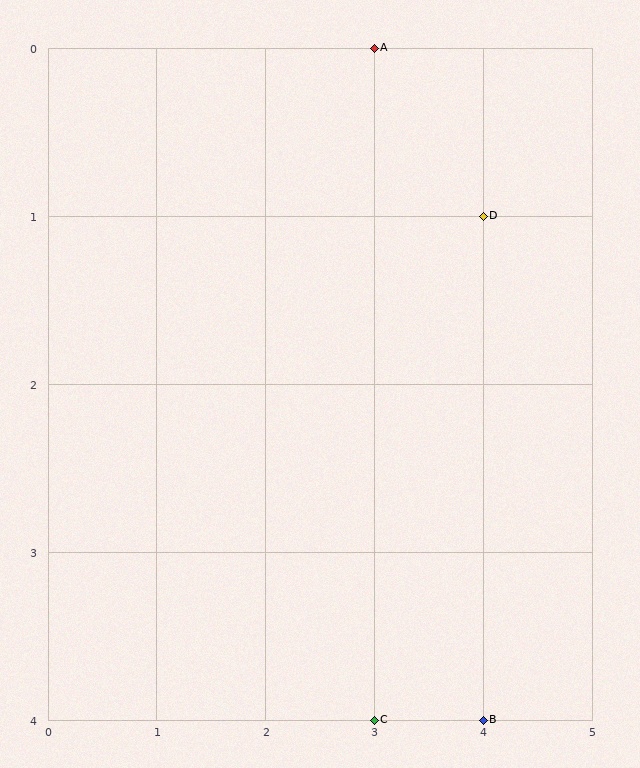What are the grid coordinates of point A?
Point A is at grid coordinates (3, 0).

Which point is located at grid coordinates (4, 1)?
Point D is at (4, 1).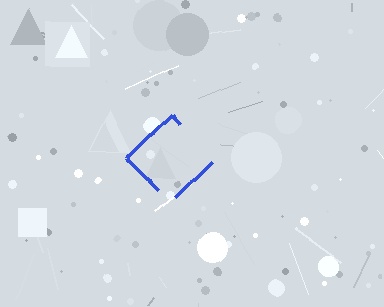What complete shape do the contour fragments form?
The contour fragments form a diamond.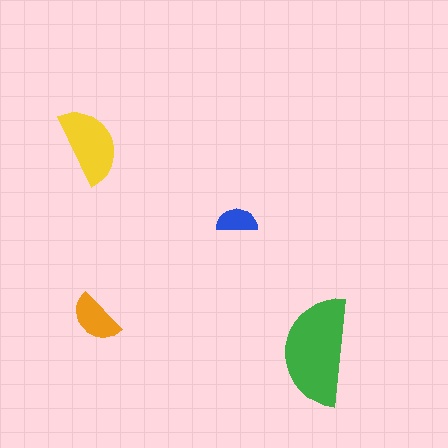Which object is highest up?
The yellow semicircle is topmost.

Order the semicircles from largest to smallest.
the green one, the yellow one, the orange one, the blue one.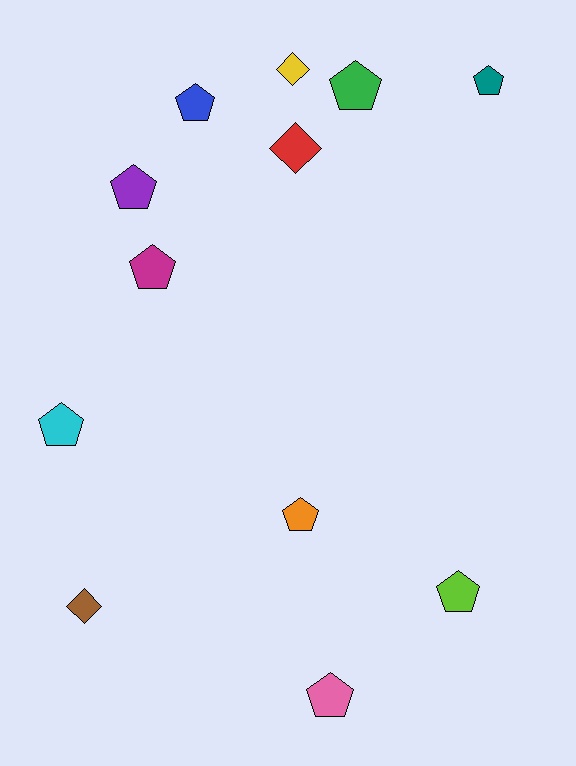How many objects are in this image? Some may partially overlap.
There are 12 objects.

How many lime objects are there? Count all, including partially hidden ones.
There is 1 lime object.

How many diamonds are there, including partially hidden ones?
There are 3 diamonds.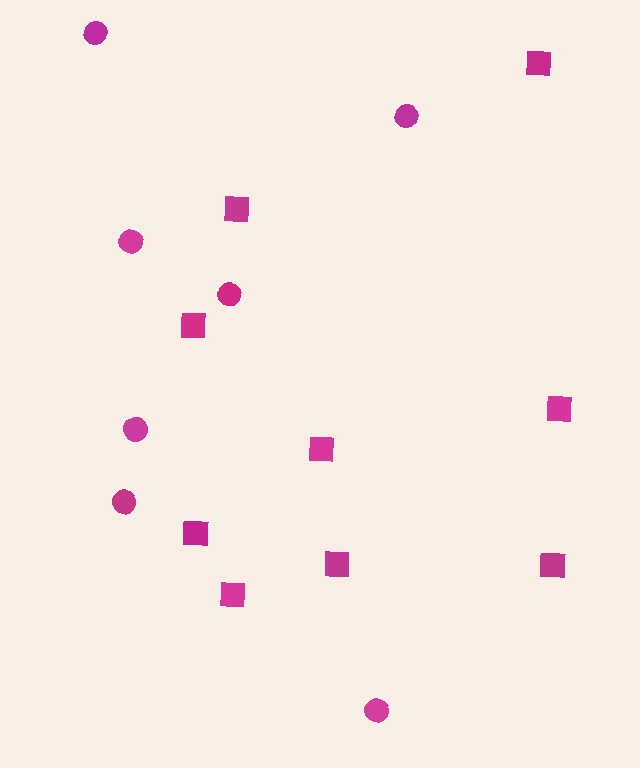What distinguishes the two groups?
There are 2 groups: one group of squares (9) and one group of circles (7).